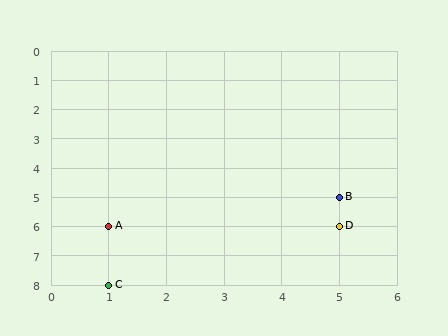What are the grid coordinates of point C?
Point C is at grid coordinates (1, 8).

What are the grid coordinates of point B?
Point B is at grid coordinates (5, 5).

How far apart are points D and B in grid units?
Points D and B are 1 row apart.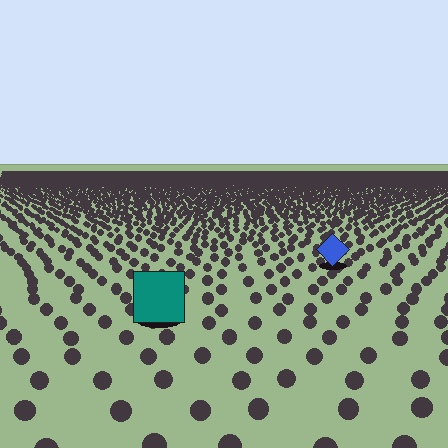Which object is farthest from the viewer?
The blue diamond is farthest from the viewer. It appears smaller and the ground texture around it is denser.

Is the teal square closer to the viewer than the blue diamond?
Yes. The teal square is closer — you can tell from the texture gradient: the ground texture is coarser near it.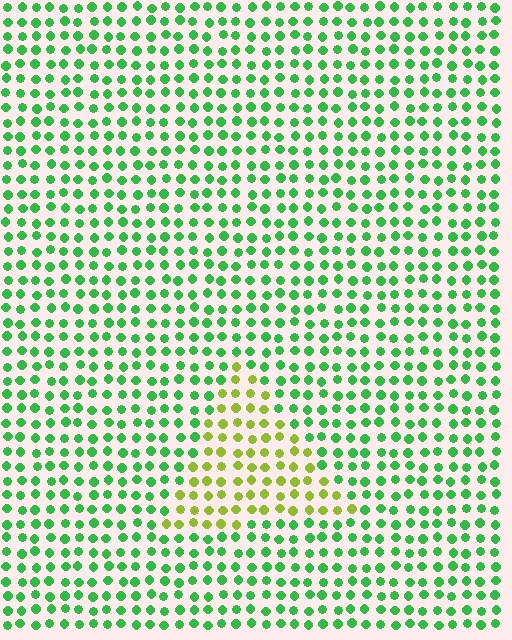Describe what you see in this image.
The image is filled with small green elements in a uniform arrangement. A triangle-shaped region is visible where the elements are tinted to a slightly different hue, forming a subtle color boundary.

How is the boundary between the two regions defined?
The boundary is defined purely by a slight shift in hue (about 51 degrees). Spacing, size, and orientation are identical on both sides.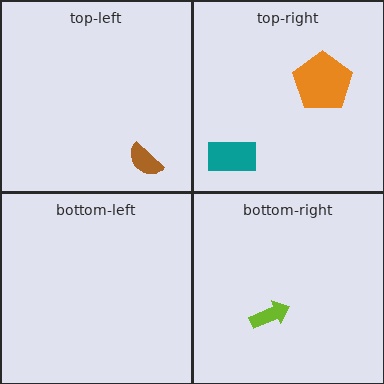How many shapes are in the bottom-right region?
1.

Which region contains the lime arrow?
The bottom-right region.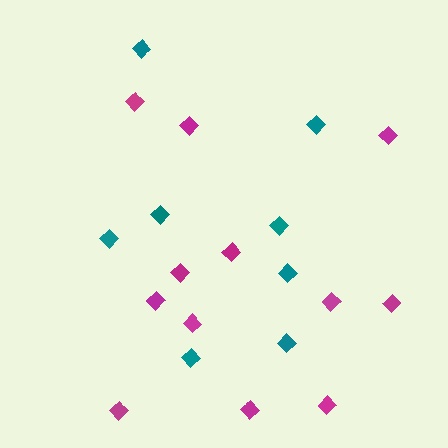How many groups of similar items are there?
There are 2 groups: one group of teal diamonds (8) and one group of magenta diamonds (12).